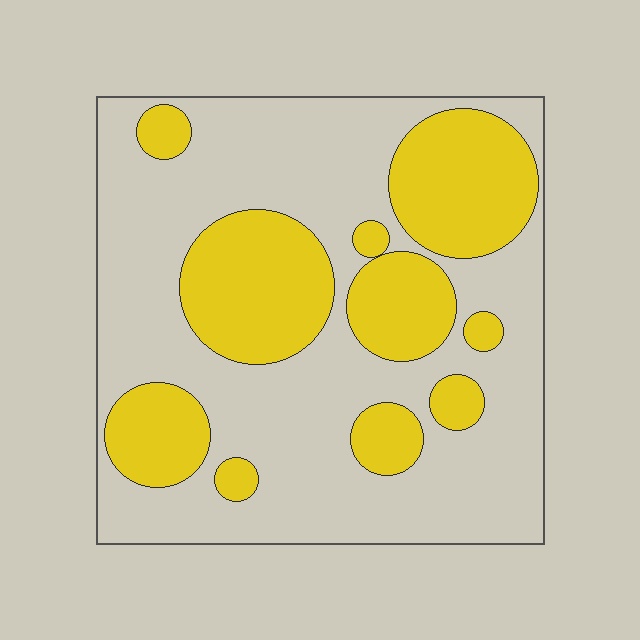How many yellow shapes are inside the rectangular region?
10.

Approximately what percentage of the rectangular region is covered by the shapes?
Approximately 35%.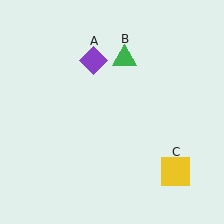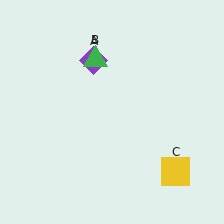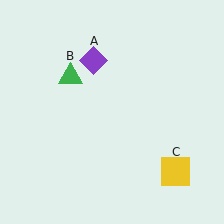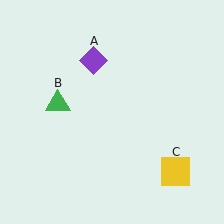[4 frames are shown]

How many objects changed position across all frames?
1 object changed position: green triangle (object B).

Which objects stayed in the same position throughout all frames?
Purple diamond (object A) and yellow square (object C) remained stationary.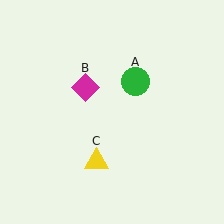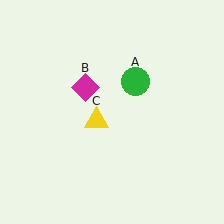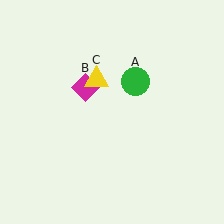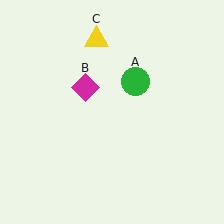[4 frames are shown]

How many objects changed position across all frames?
1 object changed position: yellow triangle (object C).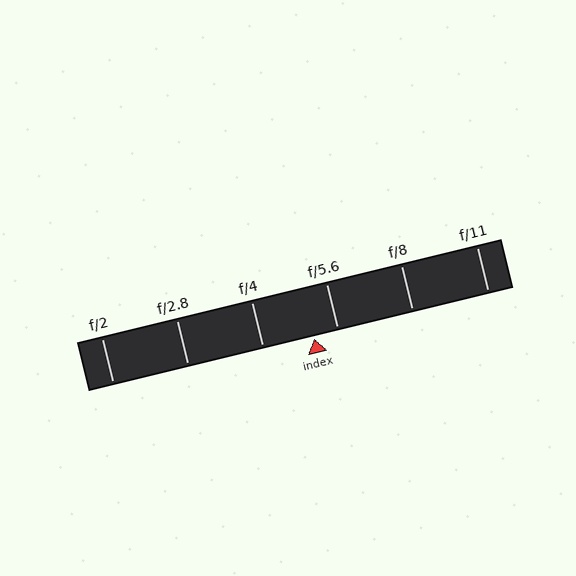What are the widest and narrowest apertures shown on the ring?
The widest aperture shown is f/2 and the narrowest is f/11.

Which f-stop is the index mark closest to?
The index mark is closest to f/5.6.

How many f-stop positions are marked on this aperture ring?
There are 6 f-stop positions marked.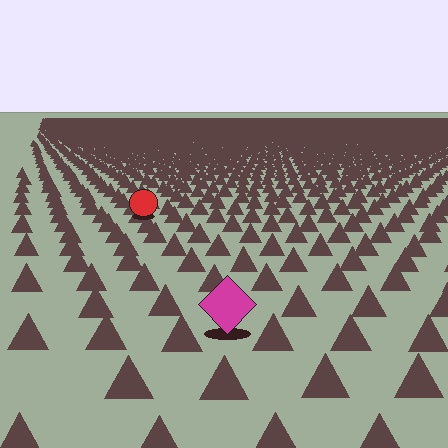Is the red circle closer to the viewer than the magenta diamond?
No. The magenta diamond is closer — you can tell from the texture gradient: the ground texture is coarser near it.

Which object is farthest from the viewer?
The red circle is farthest from the viewer. It appears smaller and the ground texture around it is denser.